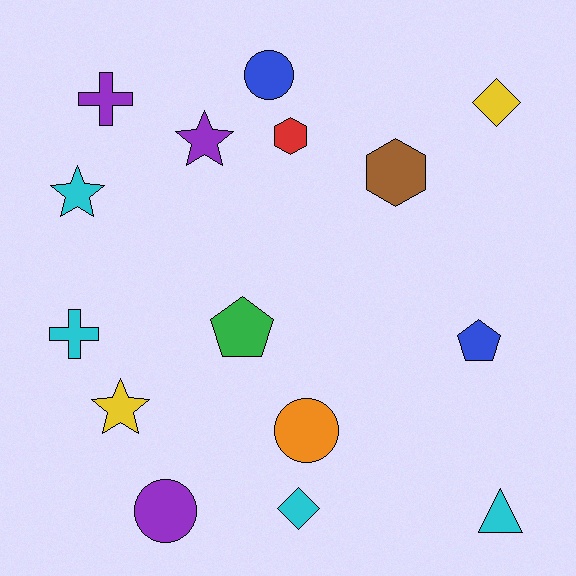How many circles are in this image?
There are 3 circles.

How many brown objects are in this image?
There is 1 brown object.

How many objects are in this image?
There are 15 objects.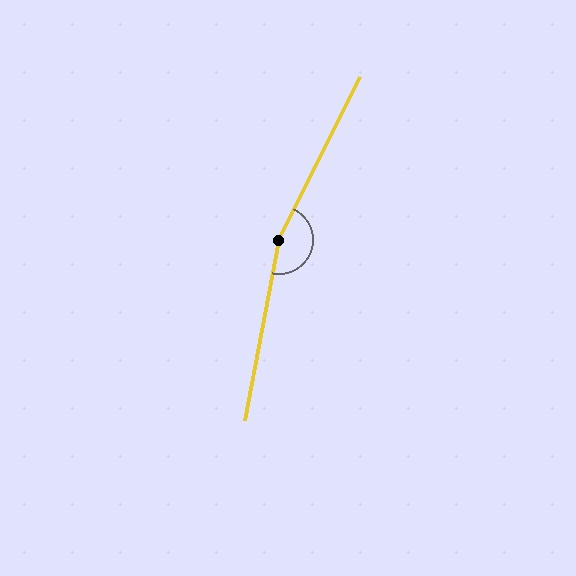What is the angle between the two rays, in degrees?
Approximately 164 degrees.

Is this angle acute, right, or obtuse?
It is obtuse.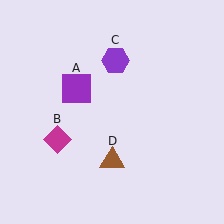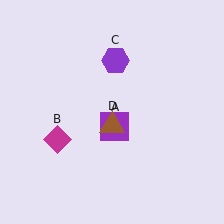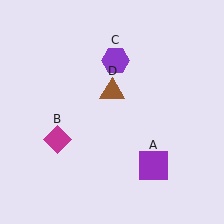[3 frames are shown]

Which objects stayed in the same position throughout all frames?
Magenta diamond (object B) and purple hexagon (object C) remained stationary.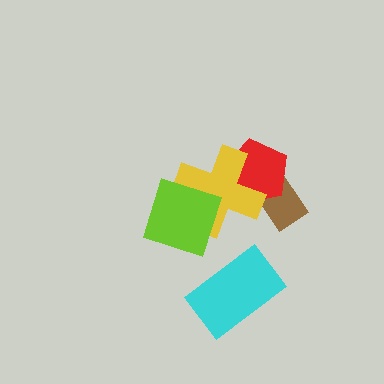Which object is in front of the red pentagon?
The yellow cross is in front of the red pentagon.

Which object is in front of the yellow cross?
The lime diamond is in front of the yellow cross.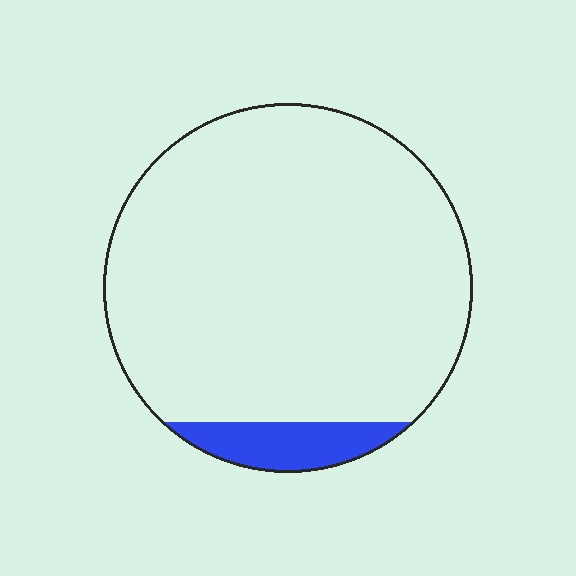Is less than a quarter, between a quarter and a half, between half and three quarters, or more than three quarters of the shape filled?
Less than a quarter.